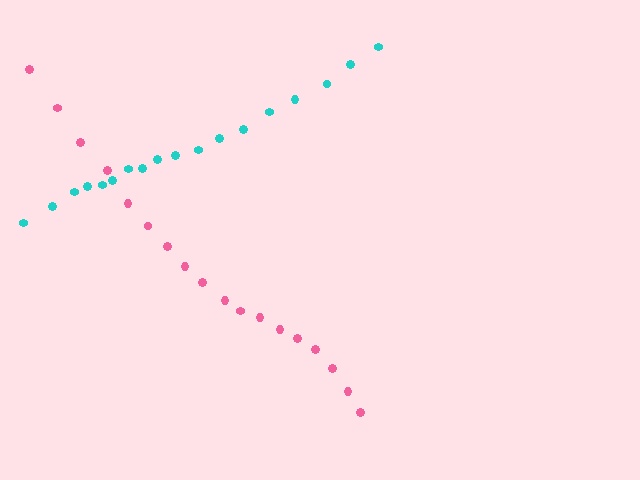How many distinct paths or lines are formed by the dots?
There are 2 distinct paths.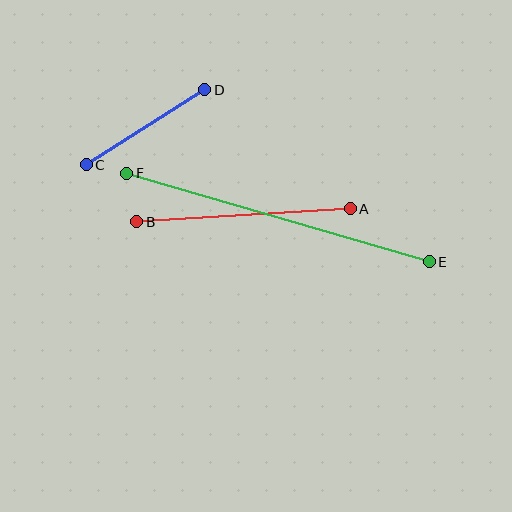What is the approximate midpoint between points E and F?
The midpoint is at approximately (278, 218) pixels.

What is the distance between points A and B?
The distance is approximately 214 pixels.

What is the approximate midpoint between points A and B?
The midpoint is at approximately (244, 215) pixels.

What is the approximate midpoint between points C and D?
The midpoint is at approximately (145, 127) pixels.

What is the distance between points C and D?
The distance is approximately 140 pixels.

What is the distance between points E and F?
The distance is approximately 315 pixels.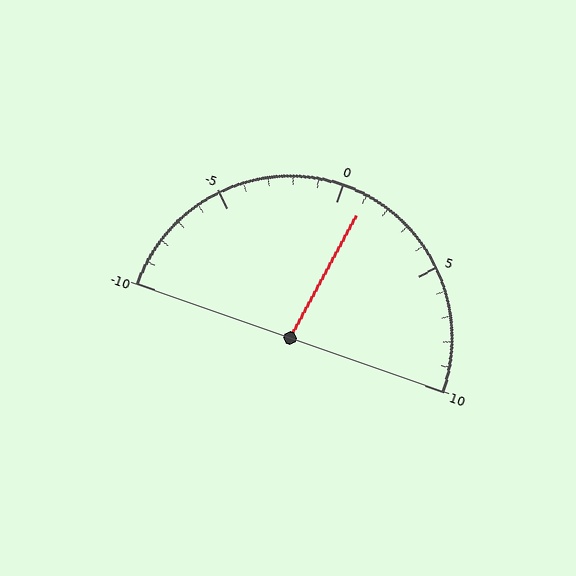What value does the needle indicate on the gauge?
The needle indicates approximately 1.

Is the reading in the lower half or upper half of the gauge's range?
The reading is in the upper half of the range (-10 to 10).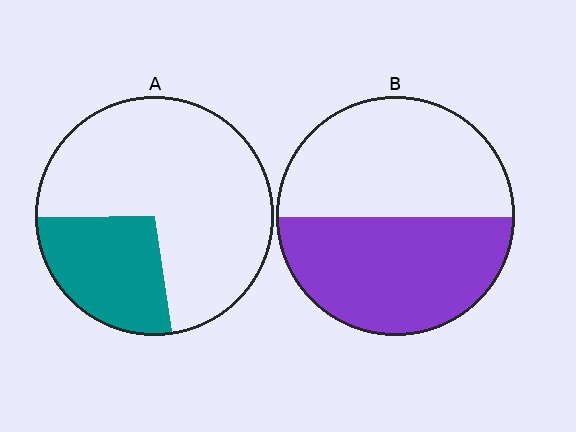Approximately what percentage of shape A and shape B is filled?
A is approximately 25% and B is approximately 50%.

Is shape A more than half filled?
No.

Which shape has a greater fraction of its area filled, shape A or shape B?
Shape B.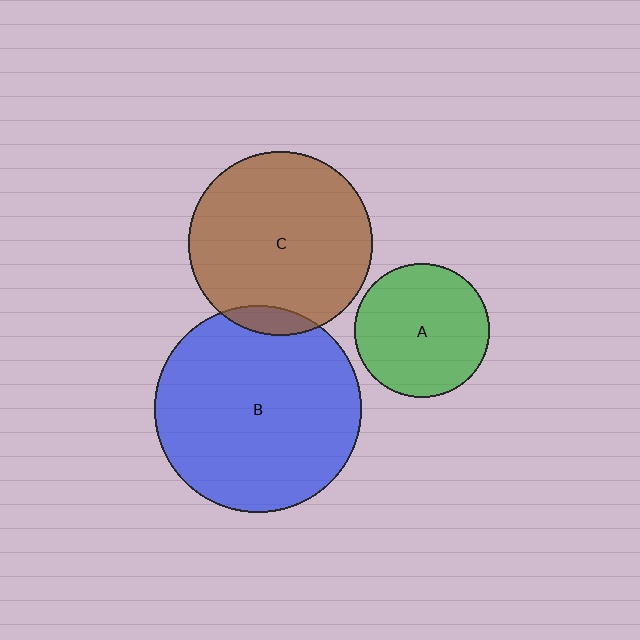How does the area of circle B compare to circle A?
Approximately 2.4 times.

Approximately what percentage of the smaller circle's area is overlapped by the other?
Approximately 5%.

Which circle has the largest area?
Circle B (blue).